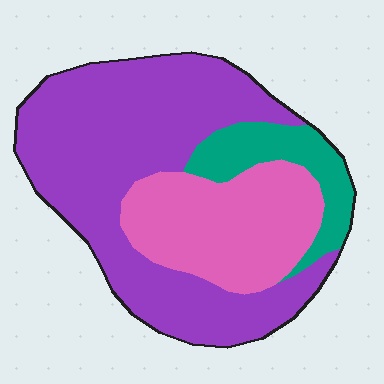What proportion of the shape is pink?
Pink covers 28% of the shape.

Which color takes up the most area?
Purple, at roughly 60%.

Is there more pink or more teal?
Pink.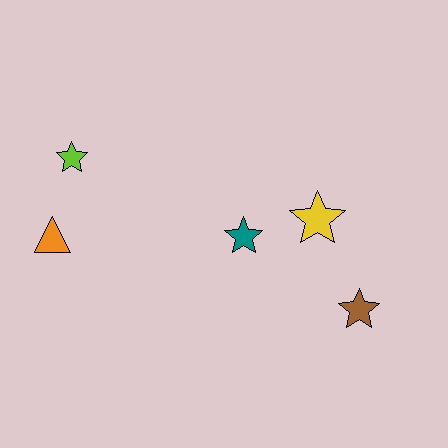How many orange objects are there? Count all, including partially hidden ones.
There is 1 orange object.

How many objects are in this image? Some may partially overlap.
There are 5 objects.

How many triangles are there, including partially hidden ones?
There is 1 triangle.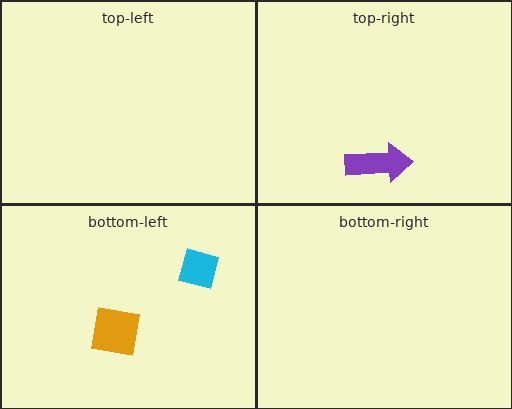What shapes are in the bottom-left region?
The cyan square, the orange square.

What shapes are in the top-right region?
The purple arrow.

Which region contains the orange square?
The bottom-left region.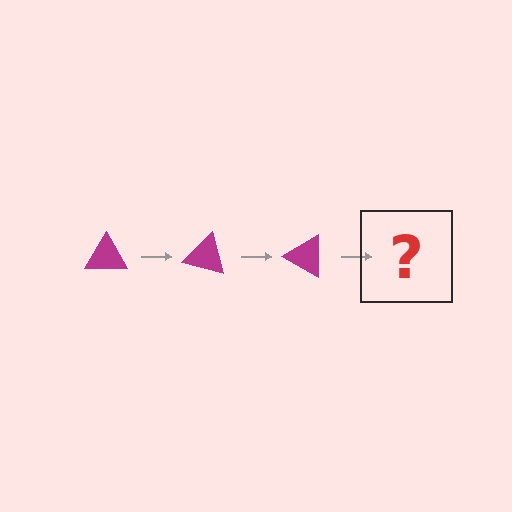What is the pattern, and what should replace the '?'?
The pattern is that the triangle rotates 15 degrees each step. The '?' should be a magenta triangle rotated 45 degrees.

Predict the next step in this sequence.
The next step is a magenta triangle rotated 45 degrees.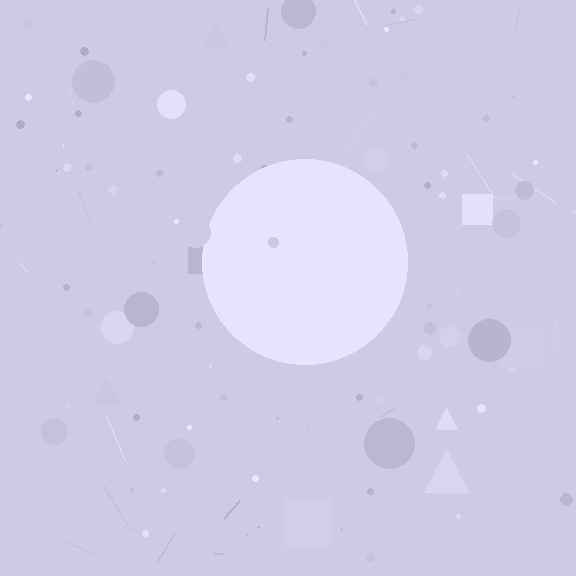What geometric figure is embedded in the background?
A circle is embedded in the background.